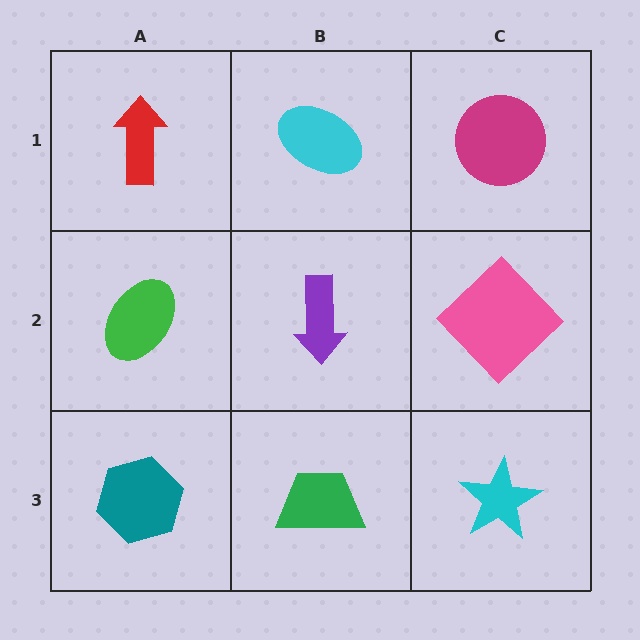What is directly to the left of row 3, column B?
A teal hexagon.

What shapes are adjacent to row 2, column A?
A red arrow (row 1, column A), a teal hexagon (row 3, column A), a purple arrow (row 2, column B).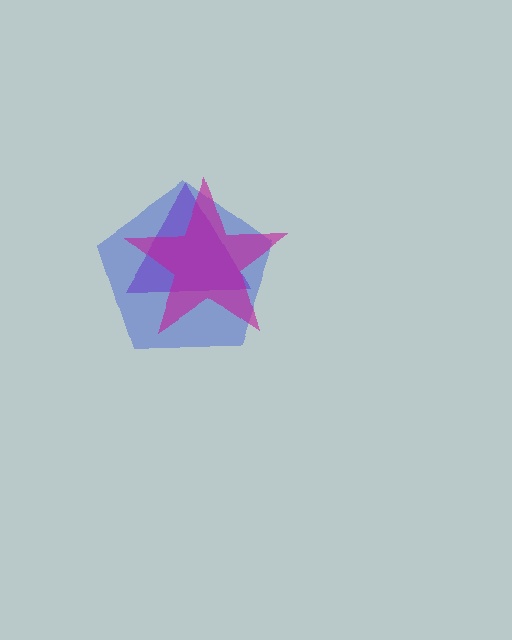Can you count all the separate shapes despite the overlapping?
Yes, there are 3 separate shapes.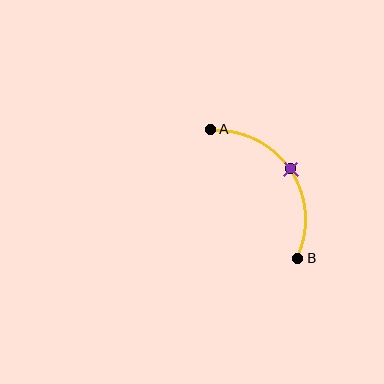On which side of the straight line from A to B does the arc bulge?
The arc bulges above and to the right of the straight line connecting A and B.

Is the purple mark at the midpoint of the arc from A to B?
Yes. The purple mark lies on the arc at equal arc-length from both A and B — it is the arc midpoint.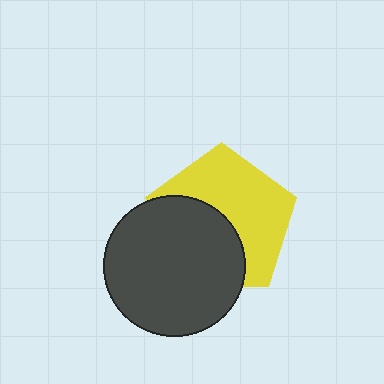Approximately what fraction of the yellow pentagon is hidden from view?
Roughly 45% of the yellow pentagon is hidden behind the dark gray circle.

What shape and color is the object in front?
The object in front is a dark gray circle.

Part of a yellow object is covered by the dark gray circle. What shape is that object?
It is a pentagon.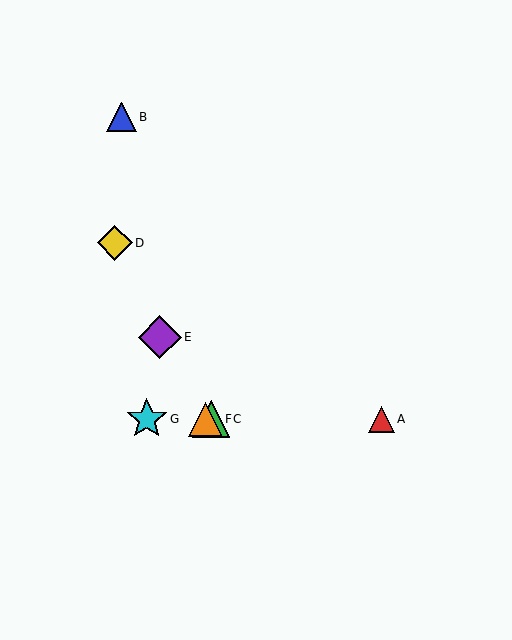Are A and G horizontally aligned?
Yes, both are at y≈419.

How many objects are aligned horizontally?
4 objects (A, C, F, G) are aligned horizontally.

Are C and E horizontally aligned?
No, C is at y≈419 and E is at y≈337.